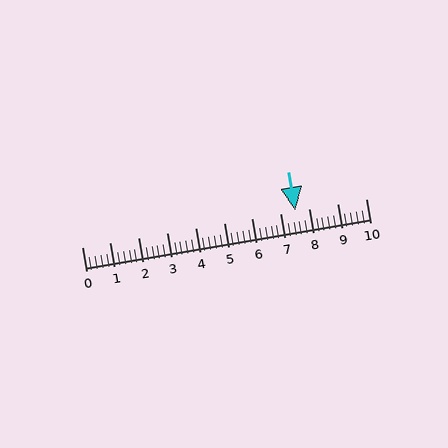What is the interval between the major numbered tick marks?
The major tick marks are spaced 1 units apart.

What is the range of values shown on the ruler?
The ruler shows values from 0 to 10.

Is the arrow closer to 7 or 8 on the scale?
The arrow is closer to 8.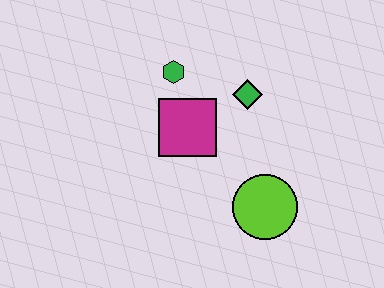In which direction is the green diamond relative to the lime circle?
The green diamond is above the lime circle.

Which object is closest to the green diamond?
The magenta square is closest to the green diamond.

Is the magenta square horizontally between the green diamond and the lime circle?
No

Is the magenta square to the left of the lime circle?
Yes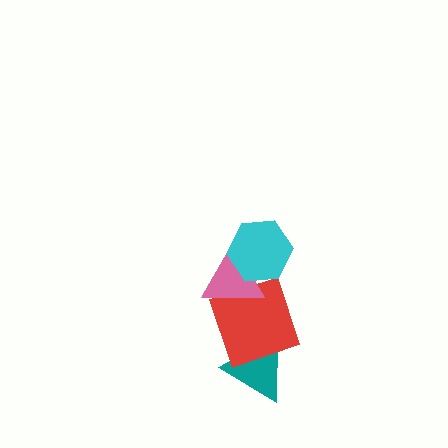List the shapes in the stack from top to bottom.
From top to bottom: the cyan hexagon, the pink triangle, the red square, the teal triangle.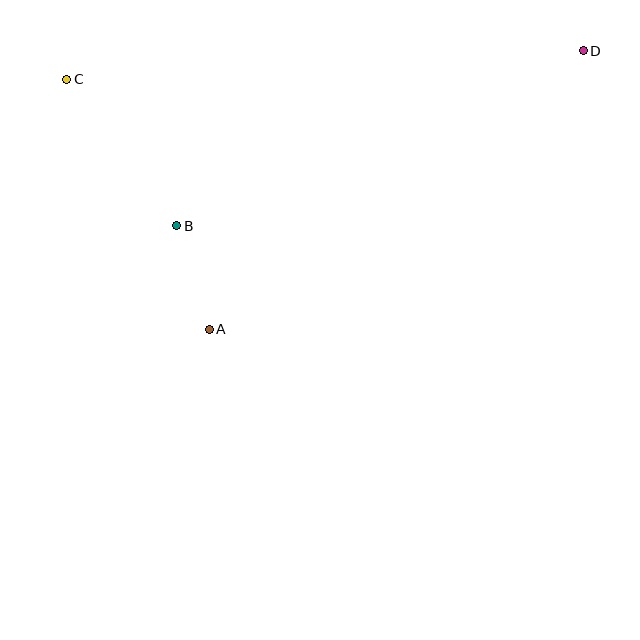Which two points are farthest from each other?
Points C and D are farthest from each other.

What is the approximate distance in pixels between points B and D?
The distance between B and D is approximately 442 pixels.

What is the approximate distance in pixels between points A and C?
The distance between A and C is approximately 287 pixels.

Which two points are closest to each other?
Points A and B are closest to each other.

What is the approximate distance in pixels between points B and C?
The distance between B and C is approximately 183 pixels.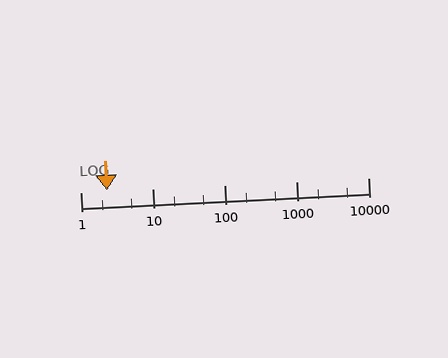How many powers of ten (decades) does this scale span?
The scale spans 4 decades, from 1 to 10000.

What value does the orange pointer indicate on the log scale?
The pointer indicates approximately 2.3.